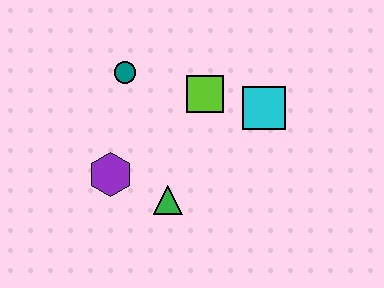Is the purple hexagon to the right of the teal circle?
No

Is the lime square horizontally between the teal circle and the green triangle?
No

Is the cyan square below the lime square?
Yes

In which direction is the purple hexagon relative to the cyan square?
The purple hexagon is to the left of the cyan square.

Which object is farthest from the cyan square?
The purple hexagon is farthest from the cyan square.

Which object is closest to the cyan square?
The lime square is closest to the cyan square.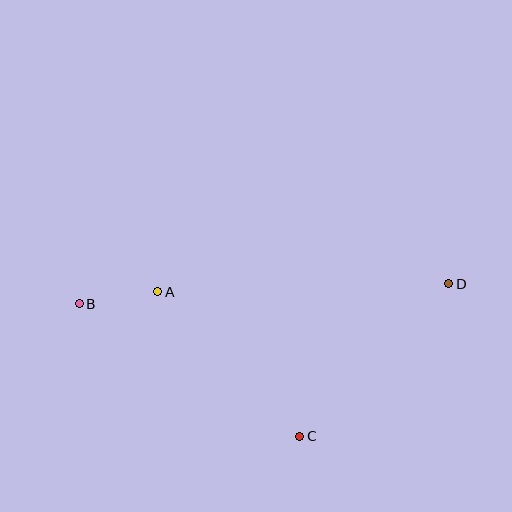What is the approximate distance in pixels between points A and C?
The distance between A and C is approximately 203 pixels.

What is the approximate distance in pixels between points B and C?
The distance between B and C is approximately 257 pixels.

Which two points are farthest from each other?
Points B and D are farthest from each other.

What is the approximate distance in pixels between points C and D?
The distance between C and D is approximately 214 pixels.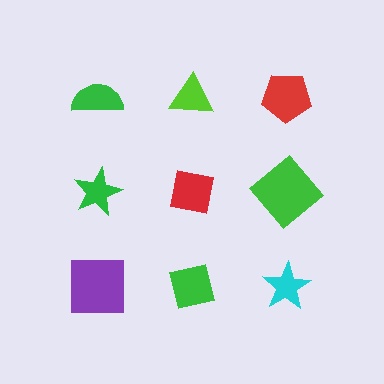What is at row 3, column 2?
A green square.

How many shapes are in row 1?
3 shapes.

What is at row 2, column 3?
A green diamond.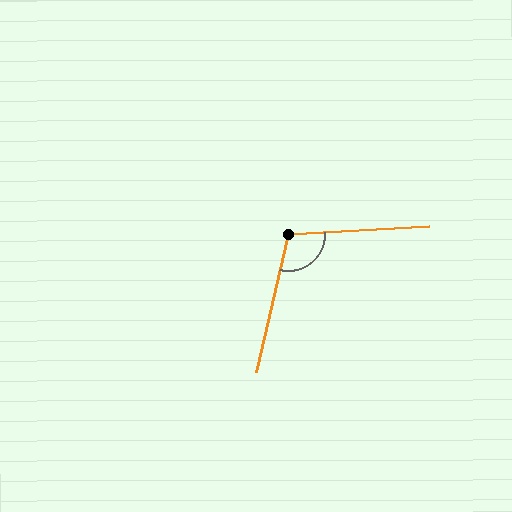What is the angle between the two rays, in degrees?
Approximately 106 degrees.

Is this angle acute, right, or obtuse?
It is obtuse.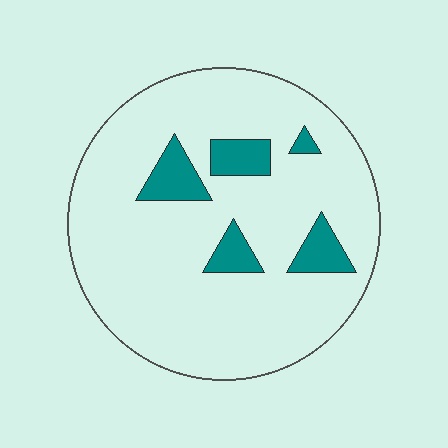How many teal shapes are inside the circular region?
5.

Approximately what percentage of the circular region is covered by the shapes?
Approximately 10%.